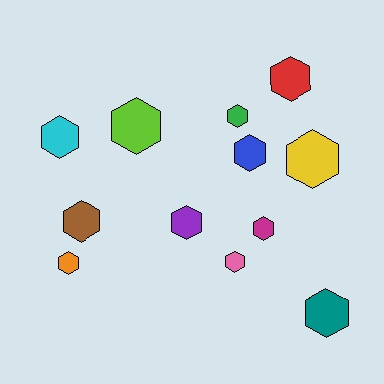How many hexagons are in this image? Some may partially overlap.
There are 12 hexagons.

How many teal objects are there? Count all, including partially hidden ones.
There is 1 teal object.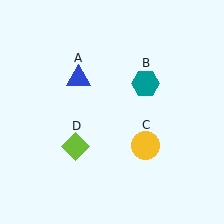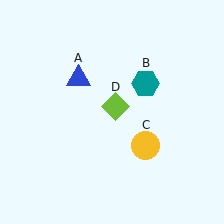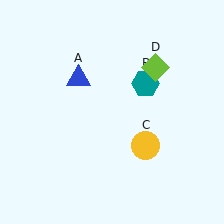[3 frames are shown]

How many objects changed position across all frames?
1 object changed position: lime diamond (object D).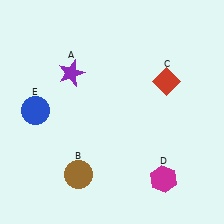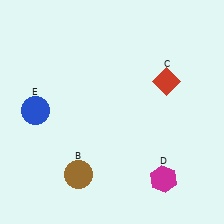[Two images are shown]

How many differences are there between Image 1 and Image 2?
There is 1 difference between the two images.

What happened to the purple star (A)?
The purple star (A) was removed in Image 2. It was in the top-left area of Image 1.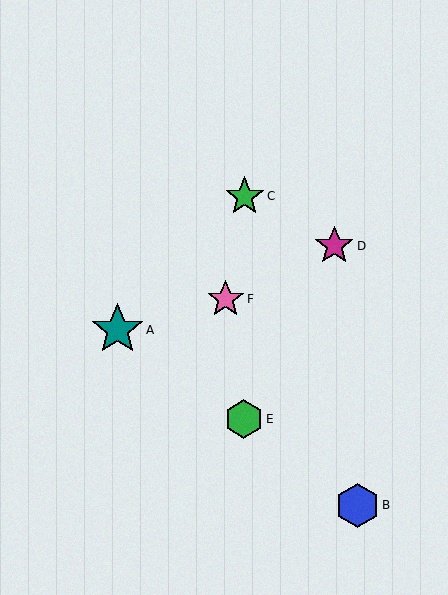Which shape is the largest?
The teal star (labeled A) is the largest.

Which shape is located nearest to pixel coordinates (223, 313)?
The pink star (labeled F) at (226, 299) is nearest to that location.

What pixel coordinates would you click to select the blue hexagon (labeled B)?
Click at (357, 505) to select the blue hexagon B.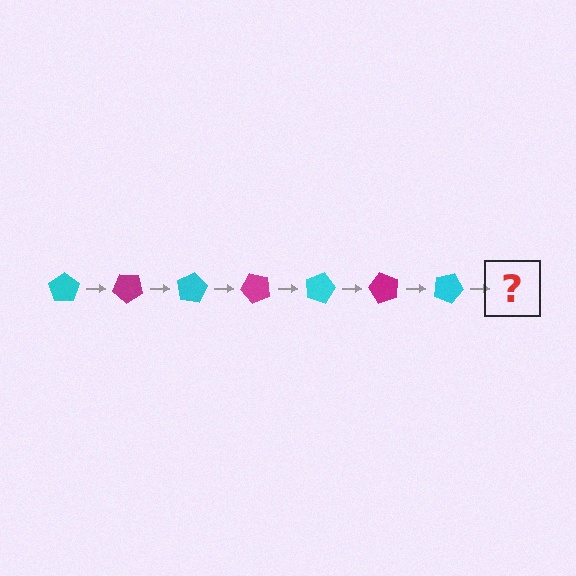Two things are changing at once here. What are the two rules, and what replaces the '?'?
The two rules are that it rotates 40 degrees each step and the color cycles through cyan and magenta. The '?' should be a magenta pentagon, rotated 280 degrees from the start.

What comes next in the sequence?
The next element should be a magenta pentagon, rotated 280 degrees from the start.